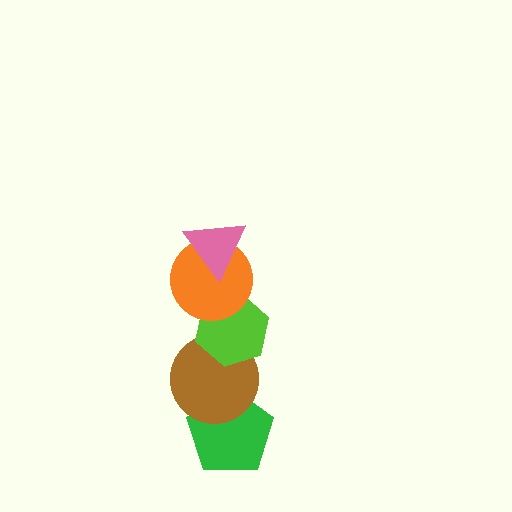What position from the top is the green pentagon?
The green pentagon is 5th from the top.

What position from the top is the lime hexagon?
The lime hexagon is 3rd from the top.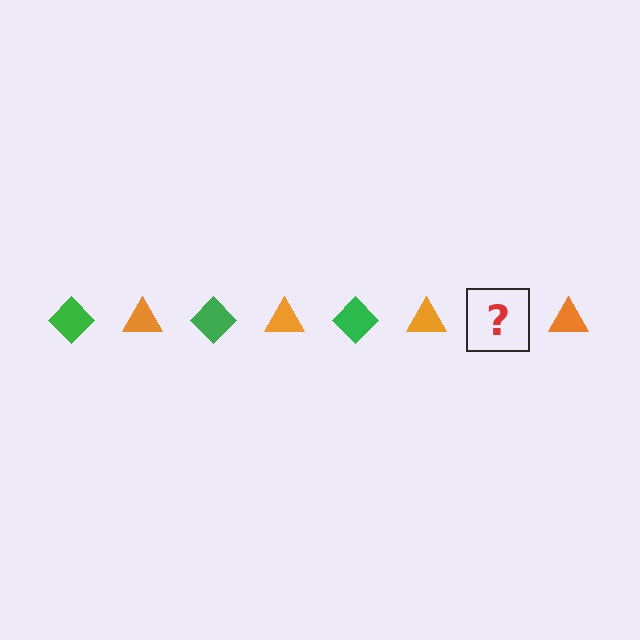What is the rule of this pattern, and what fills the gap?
The rule is that the pattern alternates between green diamond and orange triangle. The gap should be filled with a green diamond.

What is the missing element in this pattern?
The missing element is a green diamond.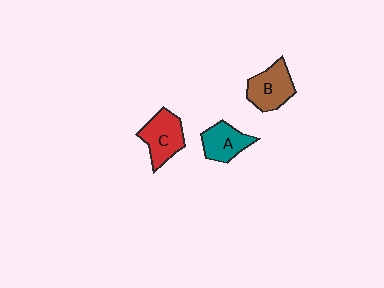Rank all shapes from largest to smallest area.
From largest to smallest: C (red), B (brown), A (teal).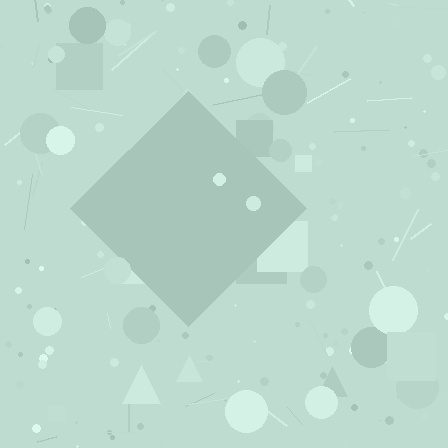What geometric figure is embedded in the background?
A diamond is embedded in the background.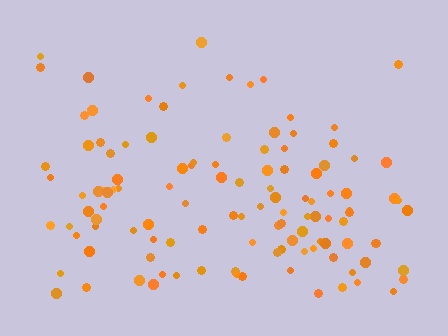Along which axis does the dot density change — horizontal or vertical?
Vertical.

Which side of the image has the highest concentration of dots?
The bottom.